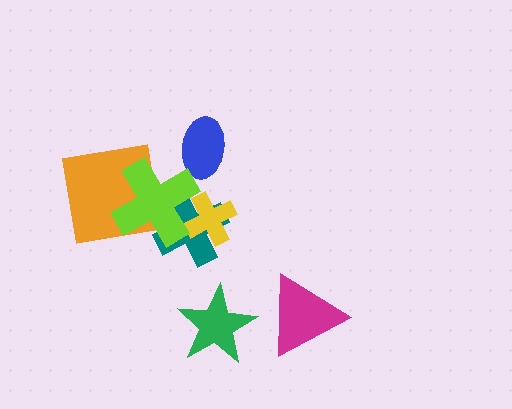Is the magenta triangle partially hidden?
No, no other shape covers it.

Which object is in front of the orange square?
The lime cross is in front of the orange square.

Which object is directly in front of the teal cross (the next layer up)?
The yellow cross is directly in front of the teal cross.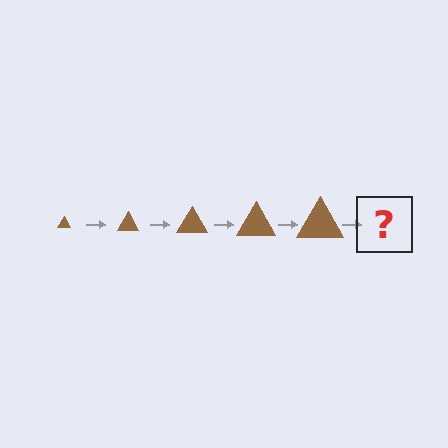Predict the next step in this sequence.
The next step is a brown triangle, larger than the previous one.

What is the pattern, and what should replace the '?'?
The pattern is that the triangle gets progressively larger each step. The '?' should be a brown triangle, larger than the previous one.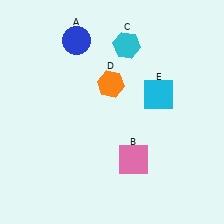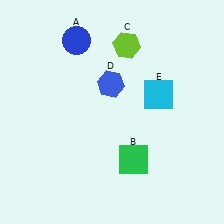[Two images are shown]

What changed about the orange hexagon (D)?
In Image 1, D is orange. In Image 2, it changed to blue.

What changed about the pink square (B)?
In Image 1, B is pink. In Image 2, it changed to green.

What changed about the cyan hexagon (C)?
In Image 1, C is cyan. In Image 2, it changed to lime.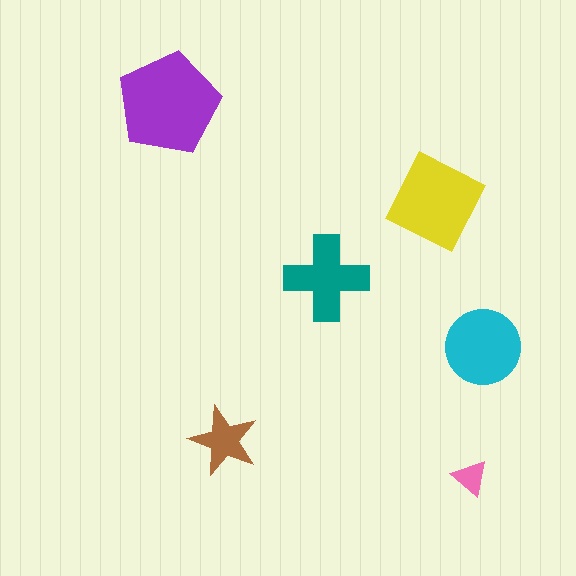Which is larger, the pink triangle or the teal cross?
The teal cross.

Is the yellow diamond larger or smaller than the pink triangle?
Larger.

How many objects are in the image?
There are 6 objects in the image.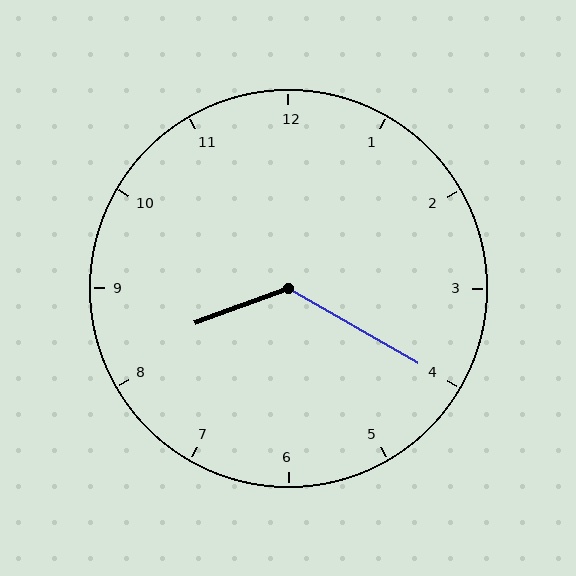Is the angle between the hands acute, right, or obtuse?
It is obtuse.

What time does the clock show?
8:20.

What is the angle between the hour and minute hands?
Approximately 130 degrees.